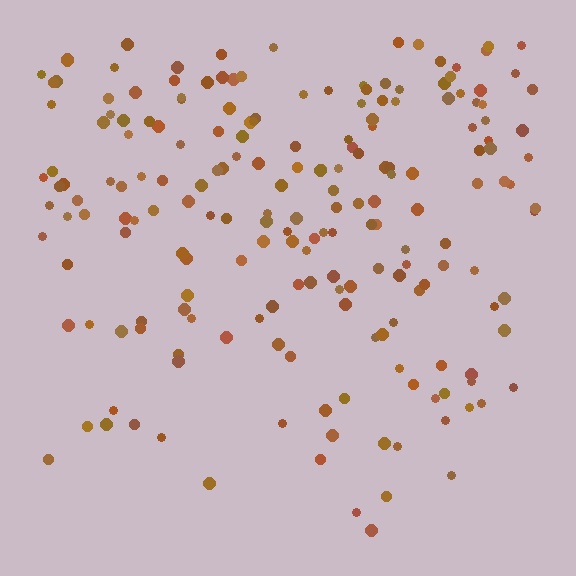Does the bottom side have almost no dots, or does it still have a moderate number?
Still a moderate number, just noticeably fewer than the top.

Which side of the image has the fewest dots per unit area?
The bottom.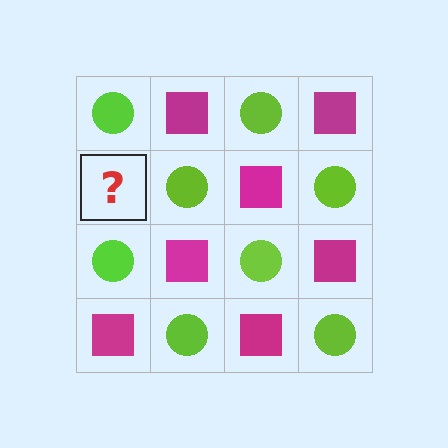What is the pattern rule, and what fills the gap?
The rule is that it alternates lime circle and magenta square in a checkerboard pattern. The gap should be filled with a magenta square.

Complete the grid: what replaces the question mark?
The question mark should be replaced with a magenta square.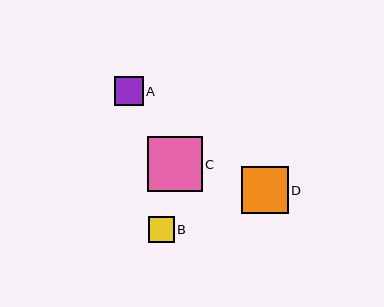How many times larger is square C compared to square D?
Square C is approximately 1.2 times the size of square D.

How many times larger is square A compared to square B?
Square A is approximately 1.1 times the size of square B.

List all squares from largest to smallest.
From largest to smallest: C, D, A, B.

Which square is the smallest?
Square B is the smallest with a size of approximately 26 pixels.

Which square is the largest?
Square C is the largest with a size of approximately 55 pixels.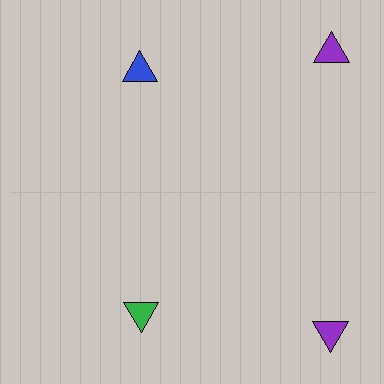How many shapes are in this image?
There are 4 shapes in this image.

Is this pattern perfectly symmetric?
No, the pattern is not perfectly symmetric. The green triangle on the bottom side breaks the symmetry — its mirror counterpart is blue.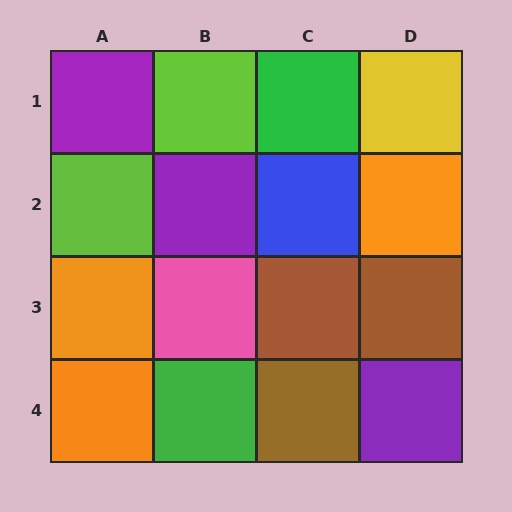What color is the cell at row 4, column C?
Brown.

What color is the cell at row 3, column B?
Pink.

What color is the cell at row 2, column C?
Blue.